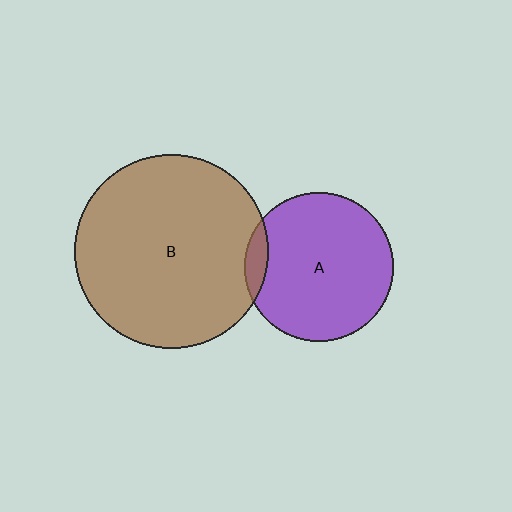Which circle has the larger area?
Circle B (brown).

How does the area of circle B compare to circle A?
Approximately 1.7 times.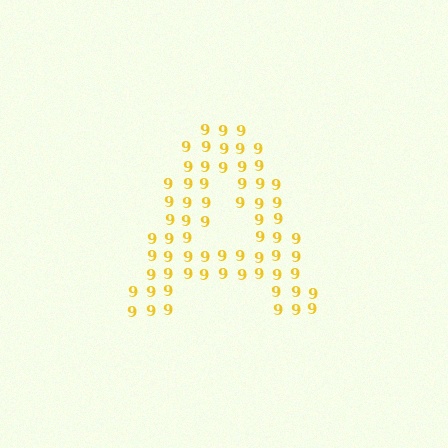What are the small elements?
The small elements are digit 9's.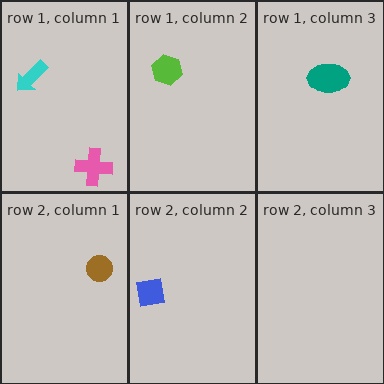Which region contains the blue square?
The row 2, column 2 region.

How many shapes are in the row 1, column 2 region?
1.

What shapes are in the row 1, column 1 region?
The pink cross, the cyan arrow.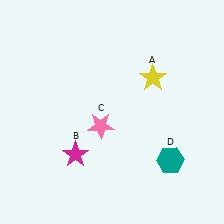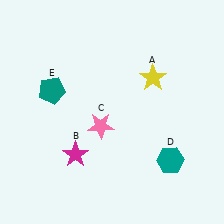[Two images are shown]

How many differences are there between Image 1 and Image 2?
There is 1 difference between the two images.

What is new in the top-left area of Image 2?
A teal pentagon (E) was added in the top-left area of Image 2.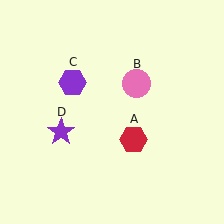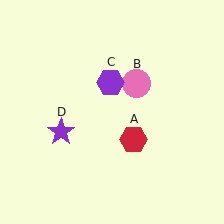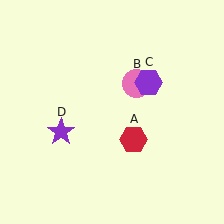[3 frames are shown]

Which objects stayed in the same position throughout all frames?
Red hexagon (object A) and pink circle (object B) and purple star (object D) remained stationary.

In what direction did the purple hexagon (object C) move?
The purple hexagon (object C) moved right.